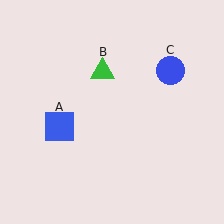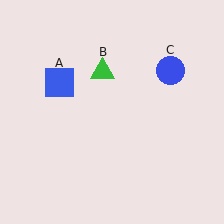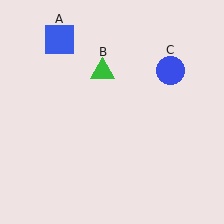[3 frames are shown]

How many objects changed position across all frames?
1 object changed position: blue square (object A).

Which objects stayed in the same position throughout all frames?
Green triangle (object B) and blue circle (object C) remained stationary.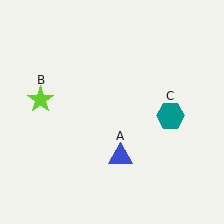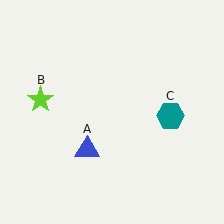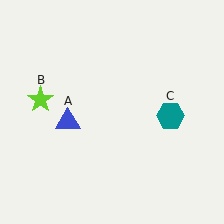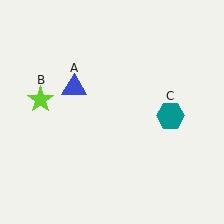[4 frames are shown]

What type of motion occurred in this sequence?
The blue triangle (object A) rotated clockwise around the center of the scene.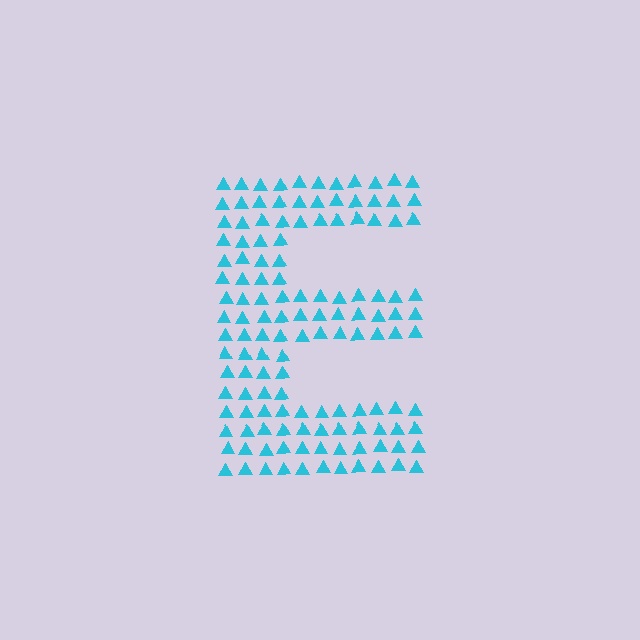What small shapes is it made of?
It is made of small triangles.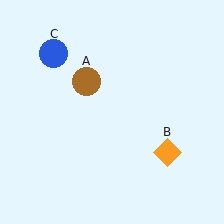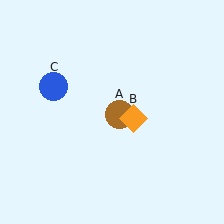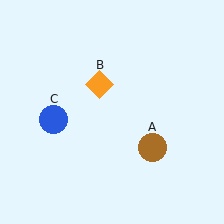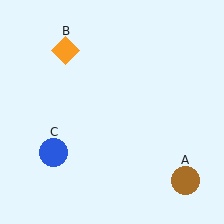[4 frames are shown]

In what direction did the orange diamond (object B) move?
The orange diamond (object B) moved up and to the left.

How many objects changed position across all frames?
3 objects changed position: brown circle (object A), orange diamond (object B), blue circle (object C).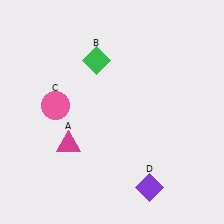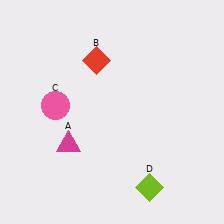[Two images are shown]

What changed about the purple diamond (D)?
In Image 1, D is purple. In Image 2, it changed to lime.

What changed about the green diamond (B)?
In Image 1, B is green. In Image 2, it changed to red.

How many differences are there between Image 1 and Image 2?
There are 2 differences between the two images.